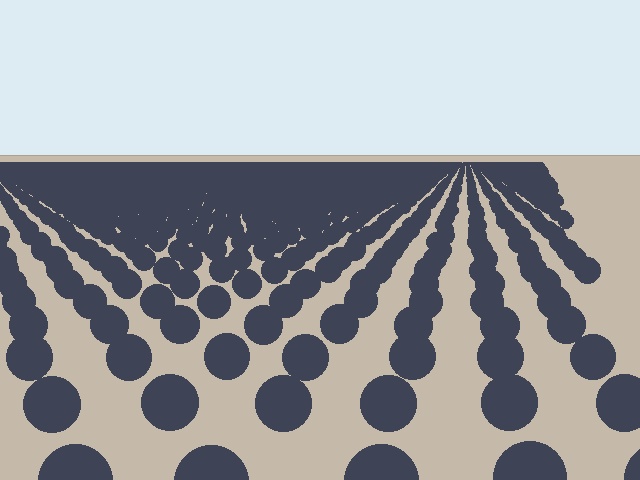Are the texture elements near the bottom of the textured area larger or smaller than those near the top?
Larger. Near the bottom, elements are closer to the viewer and appear at a bigger on-screen size.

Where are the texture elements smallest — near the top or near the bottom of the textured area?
Near the top.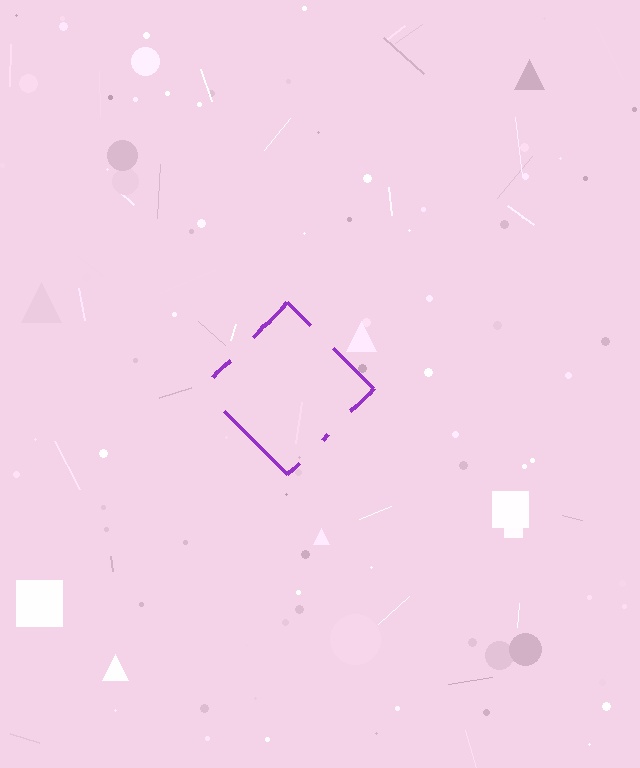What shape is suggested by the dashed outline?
The dashed outline suggests a diamond.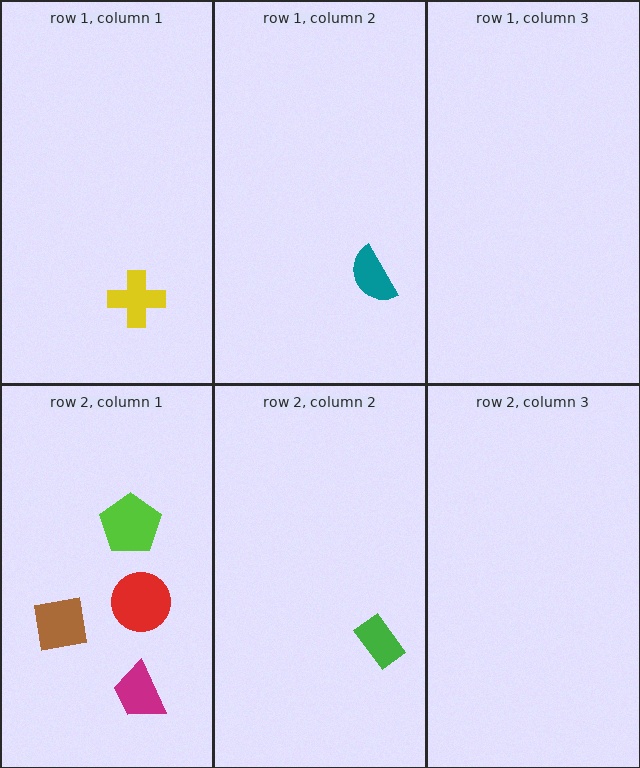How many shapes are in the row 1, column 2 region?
1.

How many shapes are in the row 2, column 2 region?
1.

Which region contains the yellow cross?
The row 1, column 1 region.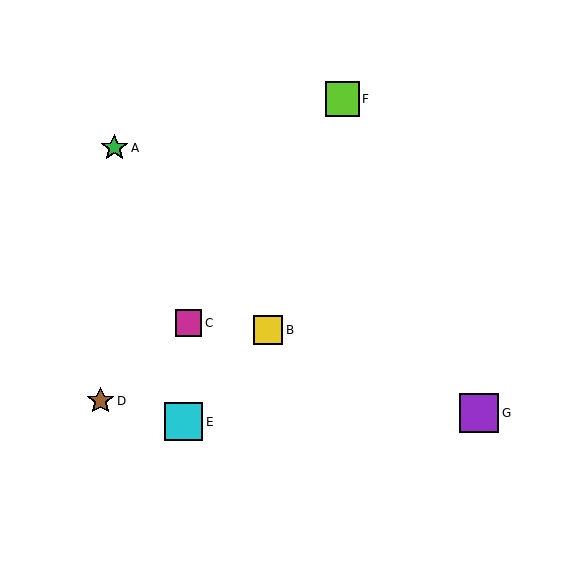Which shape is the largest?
The purple square (labeled G) is the largest.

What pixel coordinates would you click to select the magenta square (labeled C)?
Click at (188, 323) to select the magenta square C.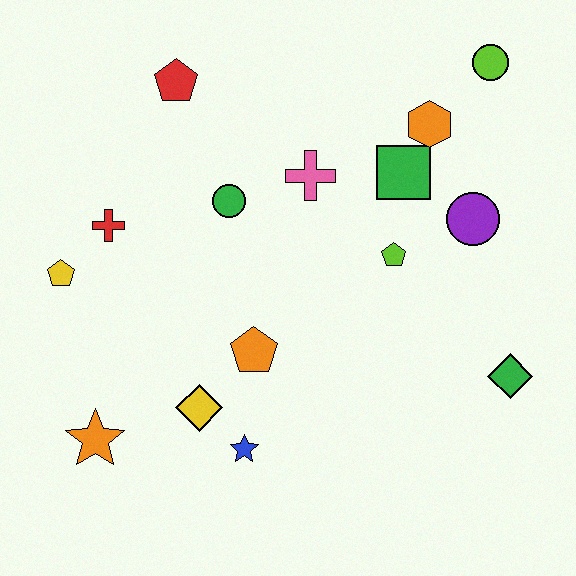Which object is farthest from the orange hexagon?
The orange star is farthest from the orange hexagon.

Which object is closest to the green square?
The orange hexagon is closest to the green square.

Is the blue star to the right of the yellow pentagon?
Yes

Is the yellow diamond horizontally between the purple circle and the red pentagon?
Yes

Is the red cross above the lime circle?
No